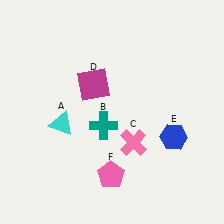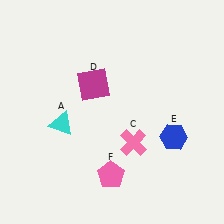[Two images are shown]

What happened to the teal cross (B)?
The teal cross (B) was removed in Image 2. It was in the bottom-left area of Image 1.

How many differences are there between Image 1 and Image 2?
There is 1 difference between the two images.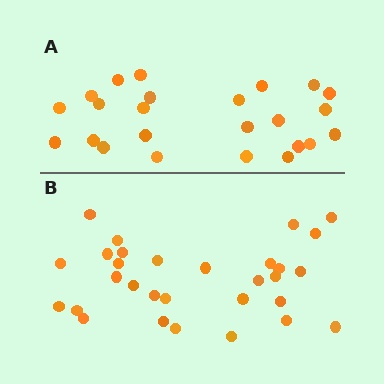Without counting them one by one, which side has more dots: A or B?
Region B (the bottom region) has more dots.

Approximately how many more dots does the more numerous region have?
Region B has about 6 more dots than region A.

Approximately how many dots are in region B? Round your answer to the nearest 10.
About 30 dots.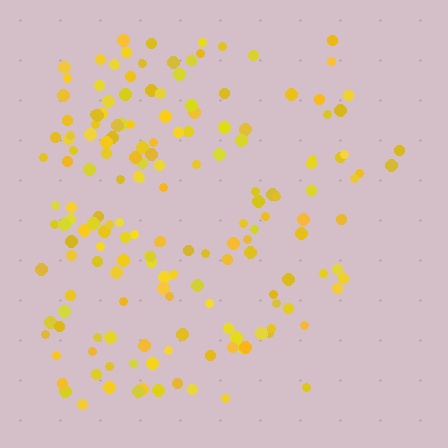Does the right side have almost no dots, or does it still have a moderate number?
Still a moderate number, just noticeably fewer than the left.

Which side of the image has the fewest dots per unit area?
The right.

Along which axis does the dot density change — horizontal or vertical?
Horizontal.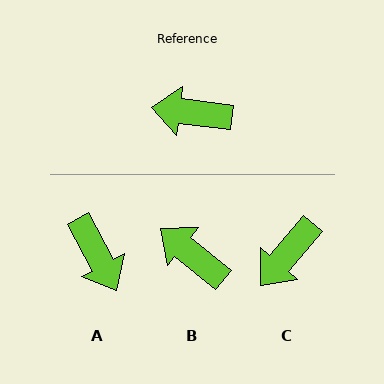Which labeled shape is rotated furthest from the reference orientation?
A, about 126 degrees away.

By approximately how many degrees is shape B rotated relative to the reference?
Approximately 33 degrees clockwise.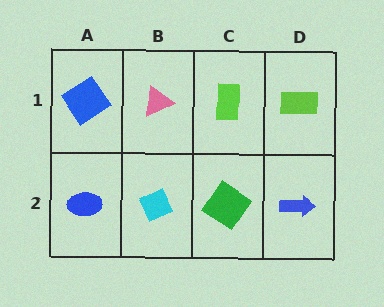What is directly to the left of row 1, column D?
A lime rectangle.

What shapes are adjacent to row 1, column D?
A blue arrow (row 2, column D), a lime rectangle (row 1, column C).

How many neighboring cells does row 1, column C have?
3.